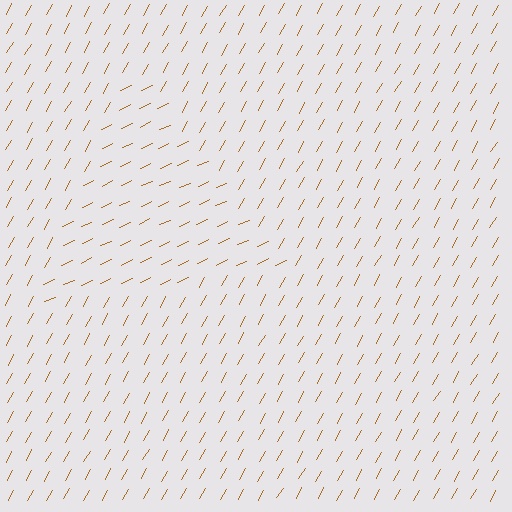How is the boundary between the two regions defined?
The boundary is defined purely by a change in line orientation (approximately 36 degrees difference). All lines are the same color and thickness.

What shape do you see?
I see a triangle.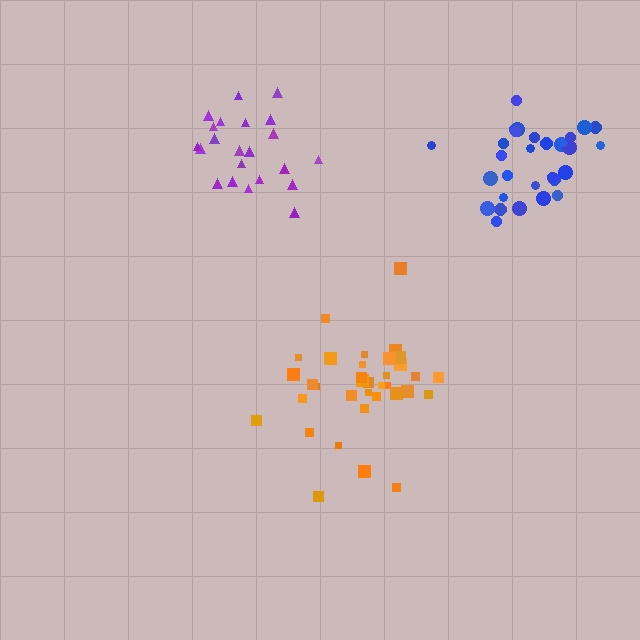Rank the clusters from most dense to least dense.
blue, purple, orange.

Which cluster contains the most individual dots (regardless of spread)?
Orange (35).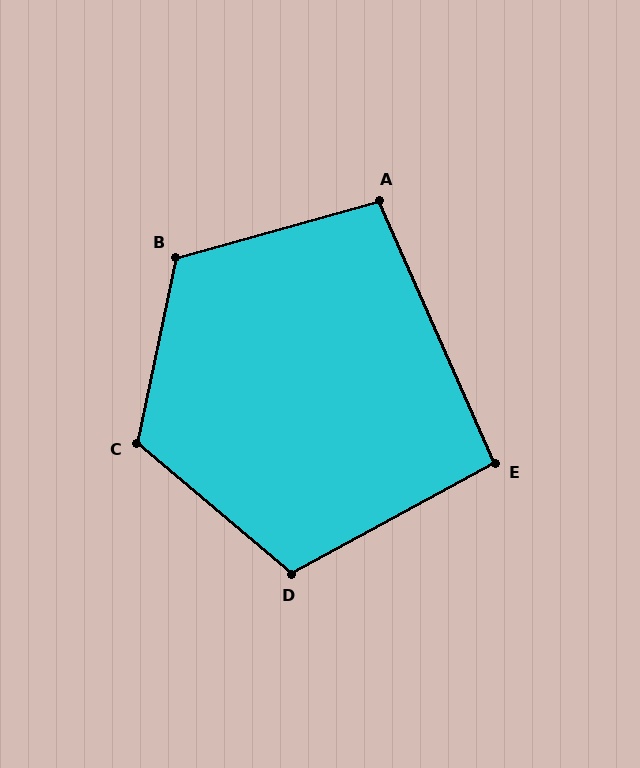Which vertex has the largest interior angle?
C, at approximately 119 degrees.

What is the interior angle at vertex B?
Approximately 117 degrees (obtuse).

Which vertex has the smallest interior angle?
E, at approximately 95 degrees.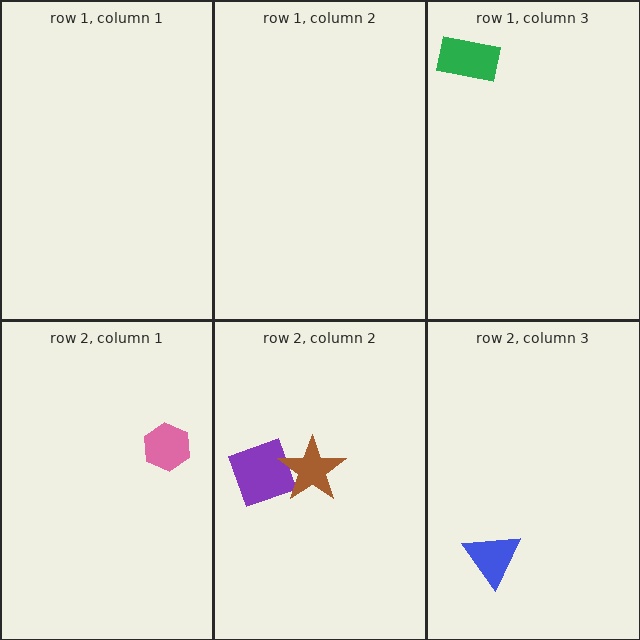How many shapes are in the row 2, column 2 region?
2.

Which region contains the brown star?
The row 2, column 2 region.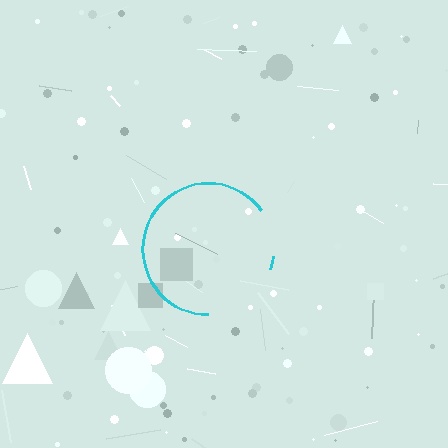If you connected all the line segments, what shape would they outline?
They would outline a circle.